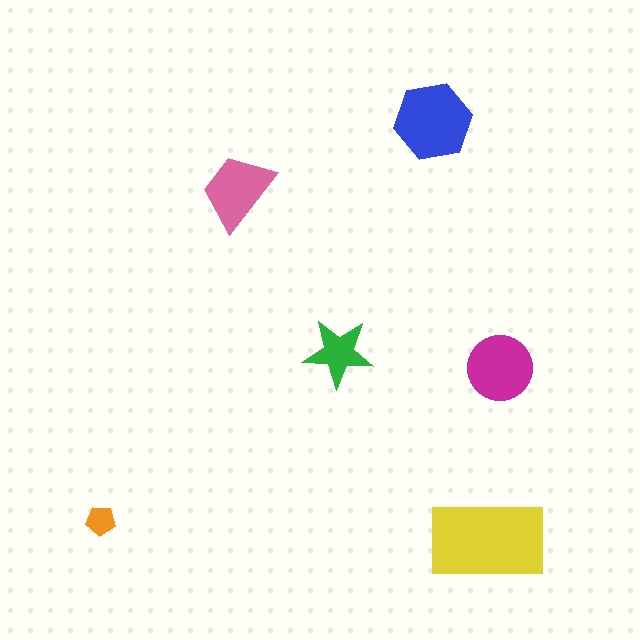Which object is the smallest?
The orange pentagon.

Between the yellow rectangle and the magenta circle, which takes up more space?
The yellow rectangle.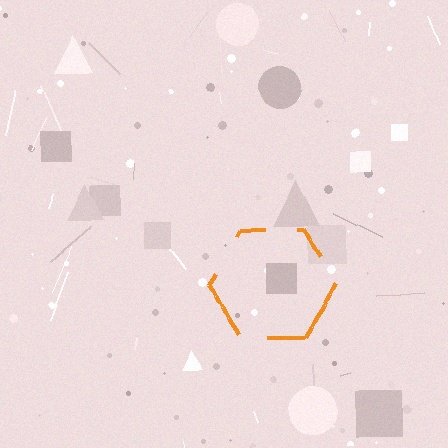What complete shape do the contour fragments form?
The contour fragments form a hexagon.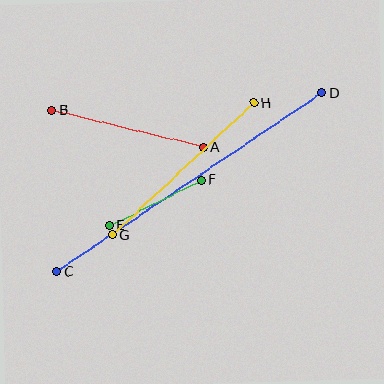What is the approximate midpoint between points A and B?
The midpoint is at approximately (127, 129) pixels.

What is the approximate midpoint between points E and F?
The midpoint is at approximately (155, 203) pixels.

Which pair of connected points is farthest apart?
Points C and D are farthest apart.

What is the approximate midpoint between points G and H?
The midpoint is at approximately (183, 169) pixels.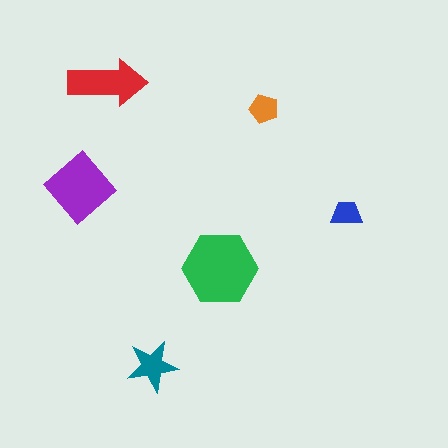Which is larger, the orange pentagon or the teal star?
The teal star.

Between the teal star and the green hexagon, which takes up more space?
The green hexagon.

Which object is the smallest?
The blue trapezoid.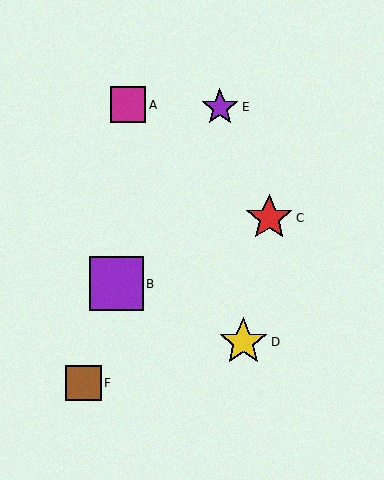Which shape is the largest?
The purple square (labeled B) is the largest.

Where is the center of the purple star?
The center of the purple star is at (220, 107).